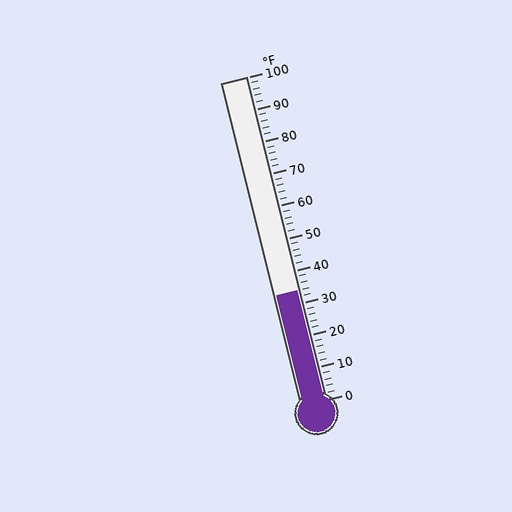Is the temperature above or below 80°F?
The temperature is below 80°F.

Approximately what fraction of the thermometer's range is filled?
The thermometer is filled to approximately 35% of its range.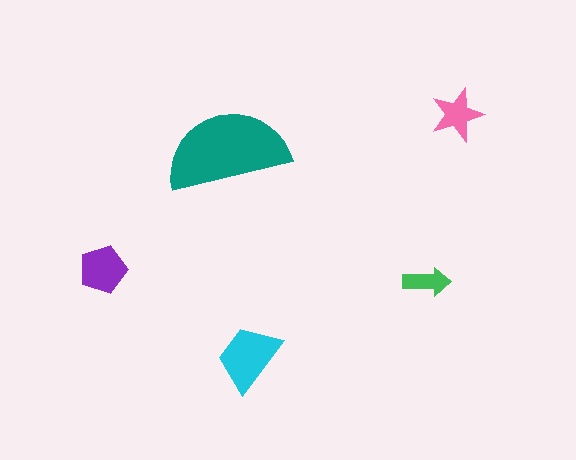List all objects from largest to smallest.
The teal semicircle, the cyan trapezoid, the purple pentagon, the pink star, the green arrow.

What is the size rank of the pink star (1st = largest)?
4th.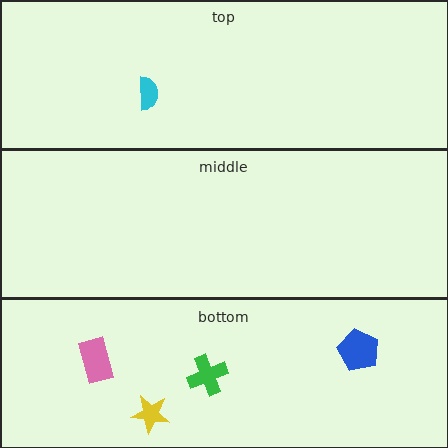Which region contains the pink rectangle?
The bottom region.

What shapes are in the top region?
The cyan semicircle.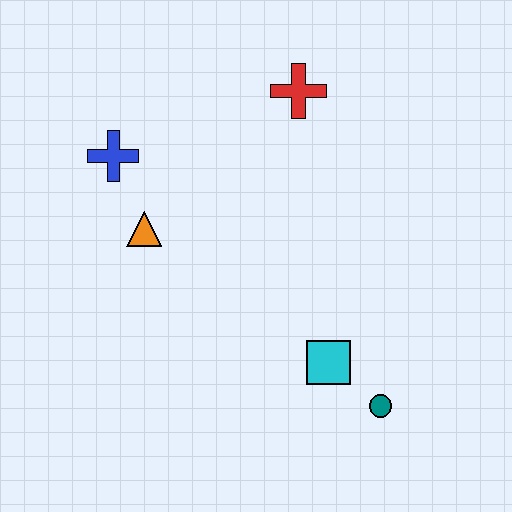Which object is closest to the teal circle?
The cyan square is closest to the teal circle.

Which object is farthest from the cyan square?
The blue cross is farthest from the cyan square.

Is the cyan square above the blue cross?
No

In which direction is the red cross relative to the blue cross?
The red cross is to the right of the blue cross.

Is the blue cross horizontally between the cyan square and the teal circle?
No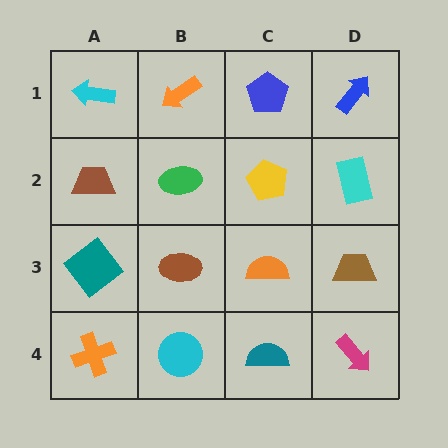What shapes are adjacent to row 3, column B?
A green ellipse (row 2, column B), a cyan circle (row 4, column B), a teal diamond (row 3, column A), an orange semicircle (row 3, column C).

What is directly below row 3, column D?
A magenta arrow.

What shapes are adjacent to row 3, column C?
A yellow pentagon (row 2, column C), a teal semicircle (row 4, column C), a brown ellipse (row 3, column B), a brown trapezoid (row 3, column D).